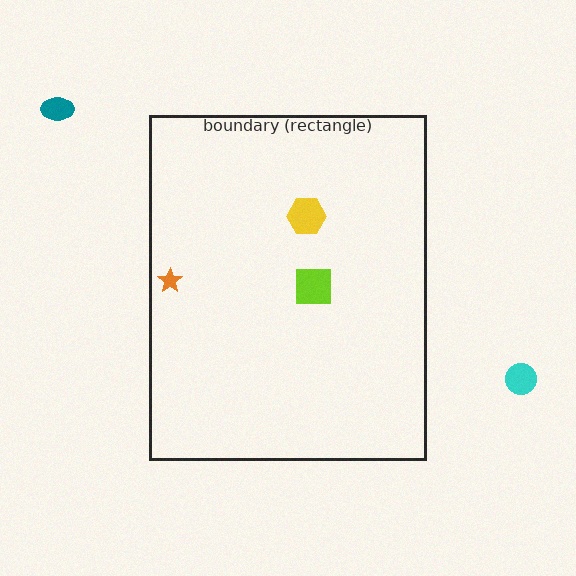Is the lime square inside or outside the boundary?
Inside.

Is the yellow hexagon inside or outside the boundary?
Inside.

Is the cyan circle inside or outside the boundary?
Outside.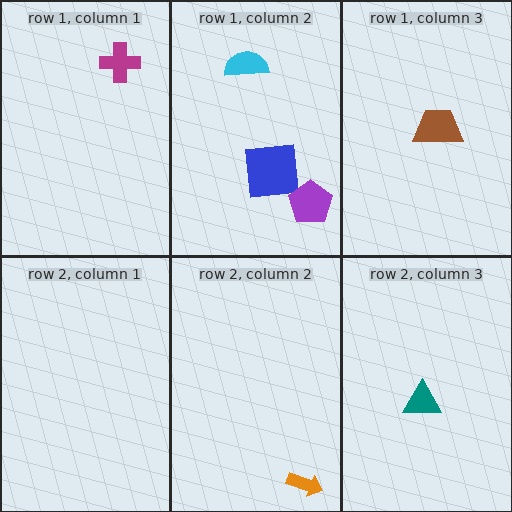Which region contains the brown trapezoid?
The row 1, column 3 region.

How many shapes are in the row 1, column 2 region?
3.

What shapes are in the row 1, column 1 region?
The magenta cross.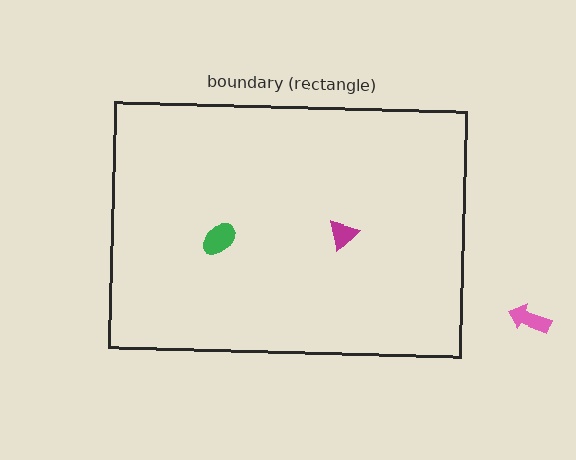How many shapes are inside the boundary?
2 inside, 1 outside.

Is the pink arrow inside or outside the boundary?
Outside.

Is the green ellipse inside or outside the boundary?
Inside.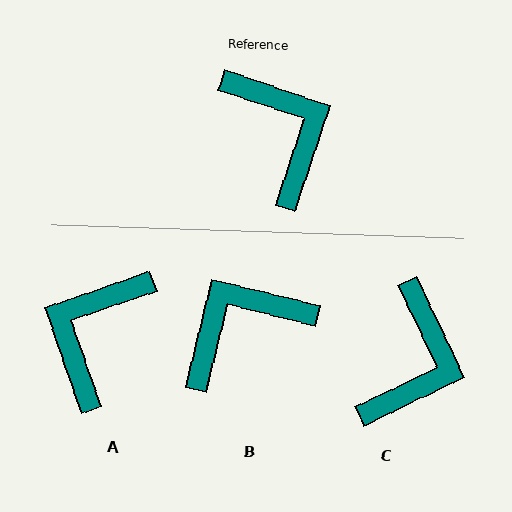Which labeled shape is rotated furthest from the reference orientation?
A, about 128 degrees away.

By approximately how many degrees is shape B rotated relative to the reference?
Approximately 95 degrees counter-clockwise.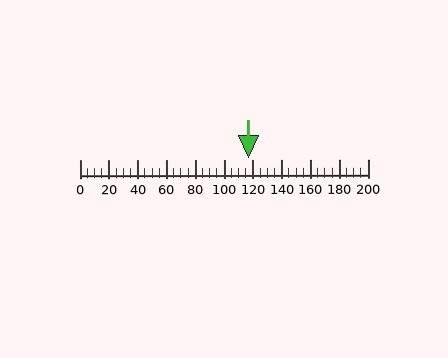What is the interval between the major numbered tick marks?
The major tick marks are spaced 20 units apart.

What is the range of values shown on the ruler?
The ruler shows values from 0 to 200.